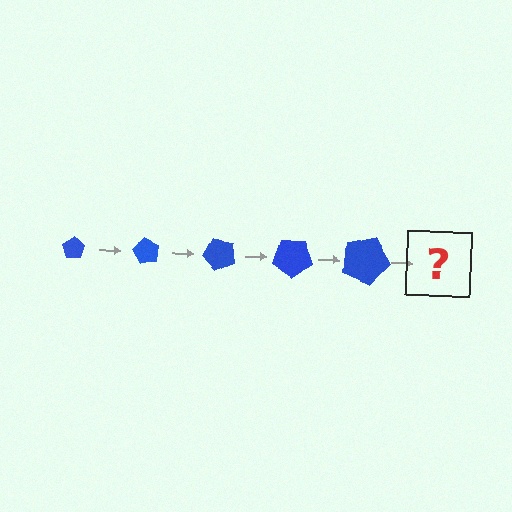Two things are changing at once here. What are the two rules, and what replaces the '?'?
The two rules are that the pentagon grows larger each step and it rotates 60 degrees each step. The '?' should be a pentagon, larger than the previous one and rotated 300 degrees from the start.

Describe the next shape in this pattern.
It should be a pentagon, larger than the previous one and rotated 300 degrees from the start.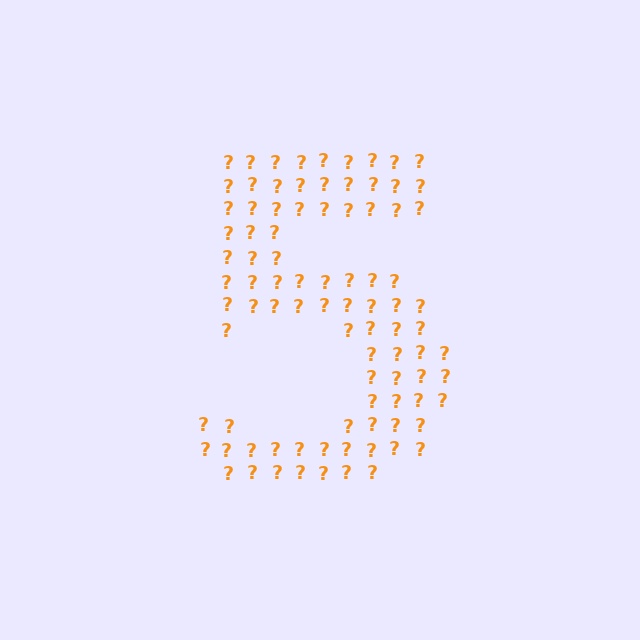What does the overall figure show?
The overall figure shows the digit 5.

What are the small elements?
The small elements are question marks.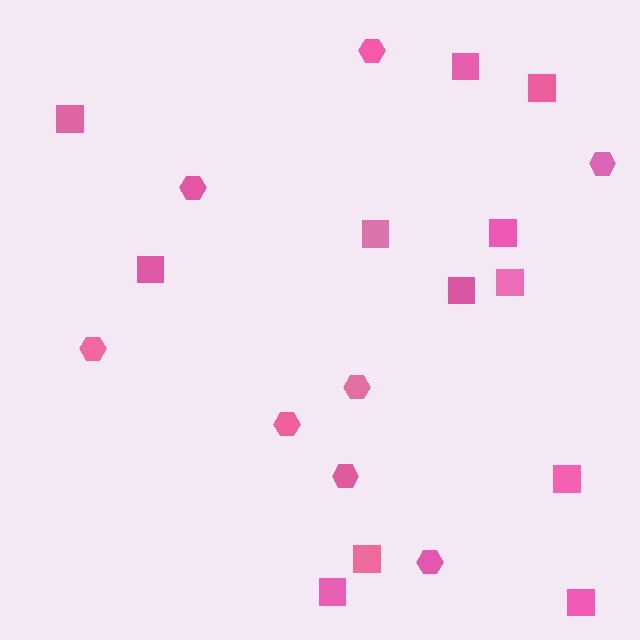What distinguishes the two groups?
There are 2 groups: one group of squares (12) and one group of hexagons (8).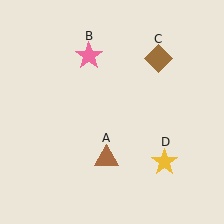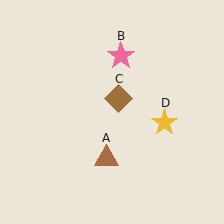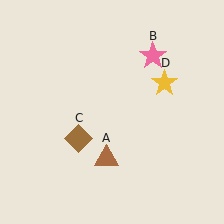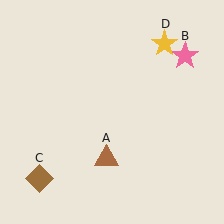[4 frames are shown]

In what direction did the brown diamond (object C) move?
The brown diamond (object C) moved down and to the left.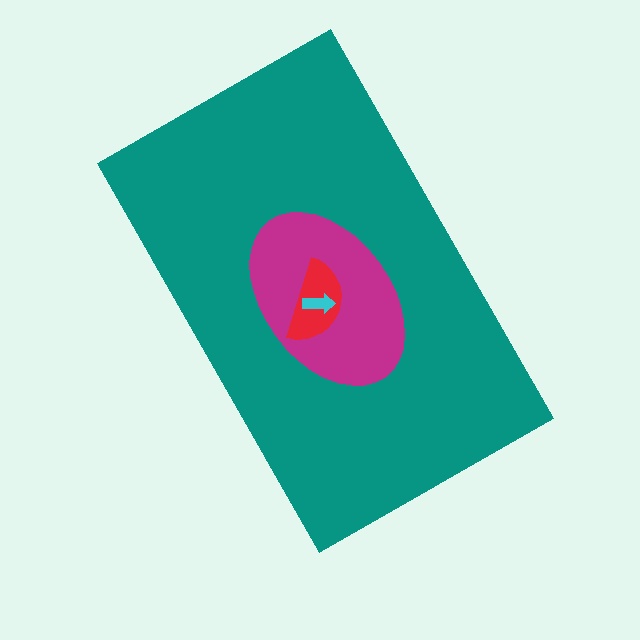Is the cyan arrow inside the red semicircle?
Yes.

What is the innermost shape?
The cyan arrow.